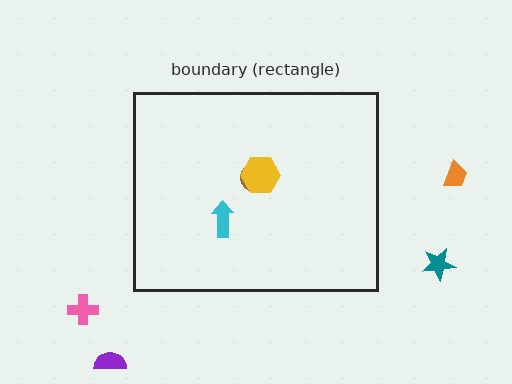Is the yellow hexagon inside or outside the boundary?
Inside.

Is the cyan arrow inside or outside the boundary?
Inside.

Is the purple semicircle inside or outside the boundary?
Outside.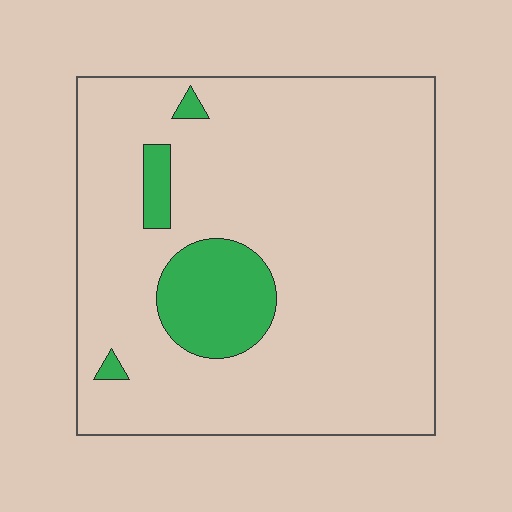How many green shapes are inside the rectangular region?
4.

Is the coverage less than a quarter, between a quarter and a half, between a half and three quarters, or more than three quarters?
Less than a quarter.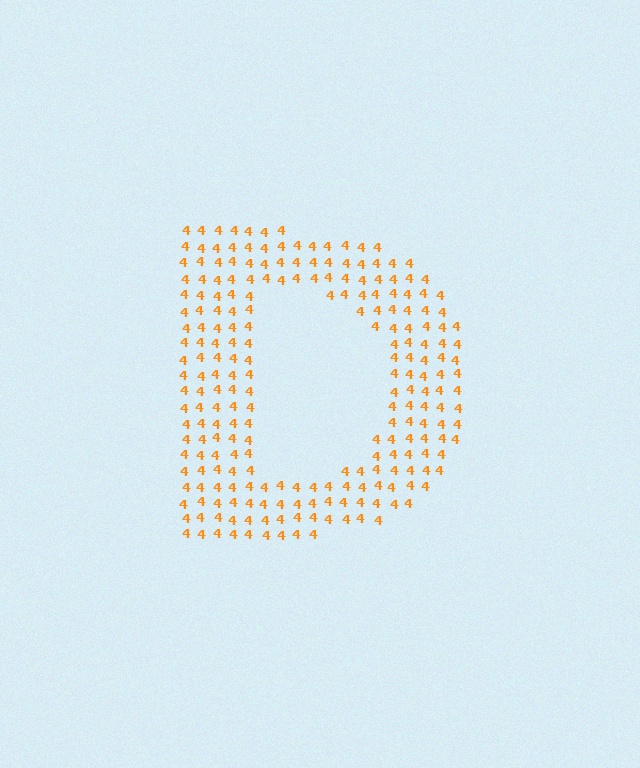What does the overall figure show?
The overall figure shows the letter D.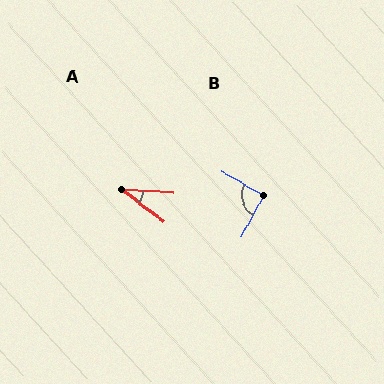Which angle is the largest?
B, at approximately 91 degrees.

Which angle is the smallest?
A, at approximately 33 degrees.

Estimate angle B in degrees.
Approximately 91 degrees.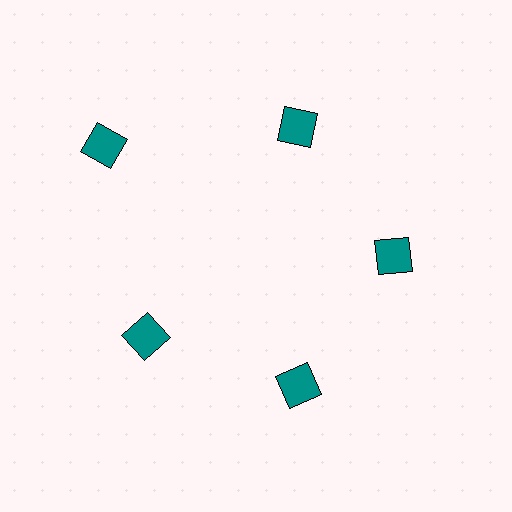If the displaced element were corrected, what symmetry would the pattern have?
It would have 5-fold rotational symmetry — the pattern would map onto itself every 72 degrees.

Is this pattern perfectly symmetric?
No. The 5 teal diamonds are arranged in a ring, but one element near the 10 o'clock position is pushed outward from the center, breaking the 5-fold rotational symmetry.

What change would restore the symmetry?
The symmetry would be restored by moving it inward, back onto the ring so that all 5 diamonds sit at equal angles and equal distance from the center.